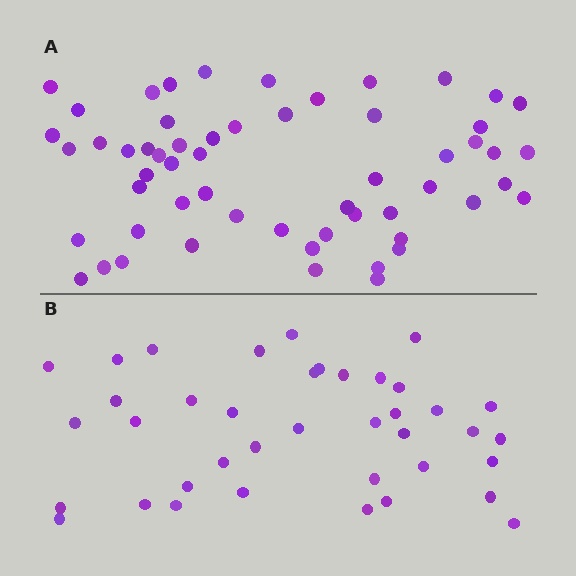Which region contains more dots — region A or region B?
Region A (the top region) has more dots.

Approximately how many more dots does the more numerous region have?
Region A has approximately 20 more dots than region B.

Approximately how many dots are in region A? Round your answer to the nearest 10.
About 60 dots. (The exact count is 57, which rounds to 60.)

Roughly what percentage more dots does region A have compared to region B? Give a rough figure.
About 45% more.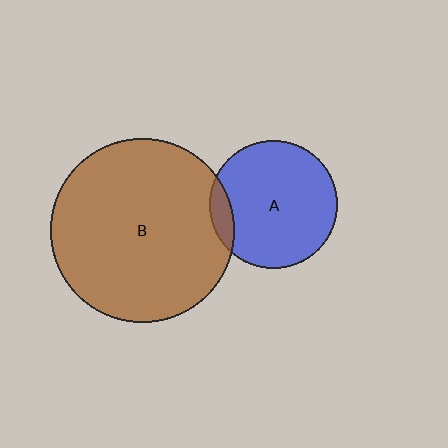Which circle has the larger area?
Circle B (brown).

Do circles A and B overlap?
Yes.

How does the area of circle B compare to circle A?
Approximately 2.1 times.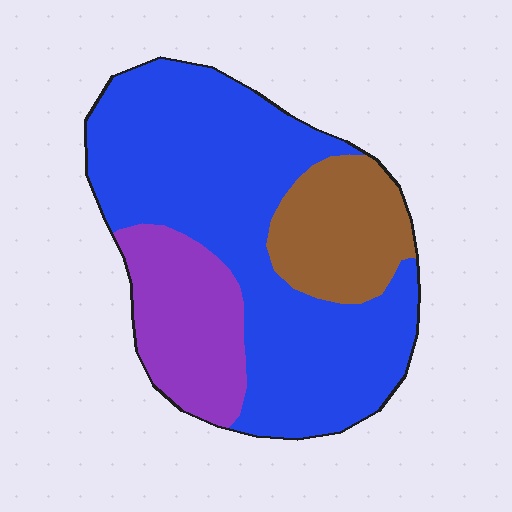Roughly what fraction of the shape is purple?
Purple covers about 20% of the shape.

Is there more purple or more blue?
Blue.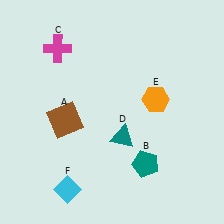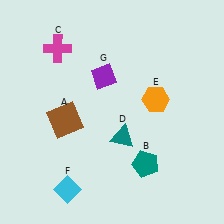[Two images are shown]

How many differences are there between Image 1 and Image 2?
There is 1 difference between the two images.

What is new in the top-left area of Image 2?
A purple diamond (G) was added in the top-left area of Image 2.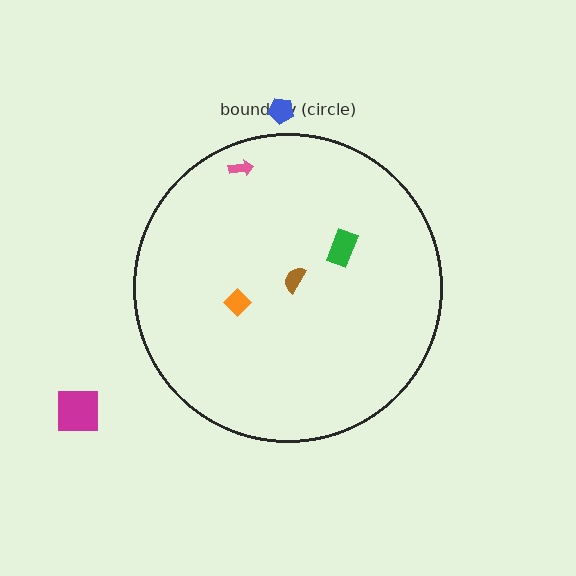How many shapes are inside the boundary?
4 inside, 2 outside.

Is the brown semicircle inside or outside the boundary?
Inside.